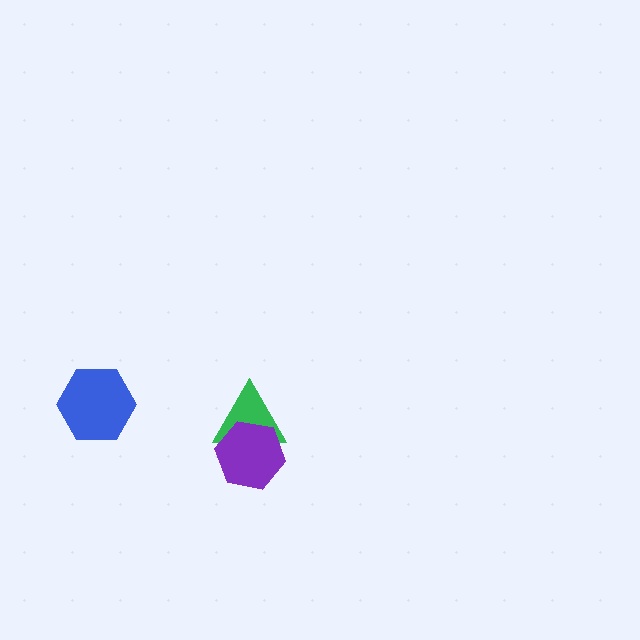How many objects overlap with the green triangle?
1 object overlaps with the green triangle.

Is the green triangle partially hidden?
Yes, it is partially covered by another shape.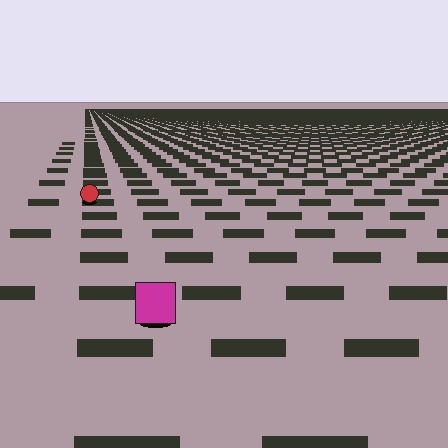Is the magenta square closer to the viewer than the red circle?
Yes. The magenta square is closer — you can tell from the texture gradient: the ground texture is coarser near it.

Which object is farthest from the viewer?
The red circle is farthest from the viewer. It appears smaller and the ground texture around it is denser.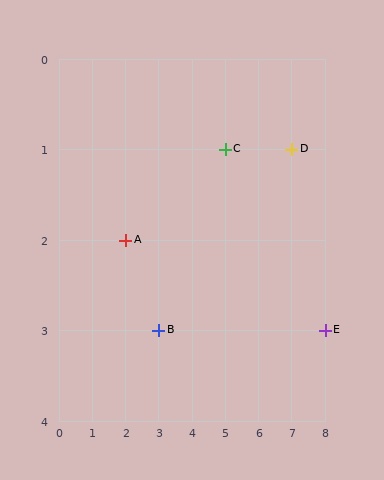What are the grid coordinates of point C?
Point C is at grid coordinates (5, 1).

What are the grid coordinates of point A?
Point A is at grid coordinates (2, 2).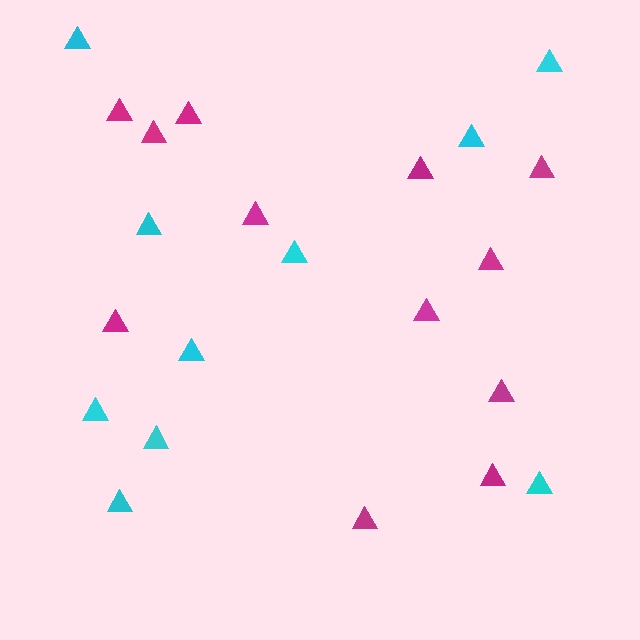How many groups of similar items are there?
There are 2 groups: one group of magenta triangles (12) and one group of cyan triangles (10).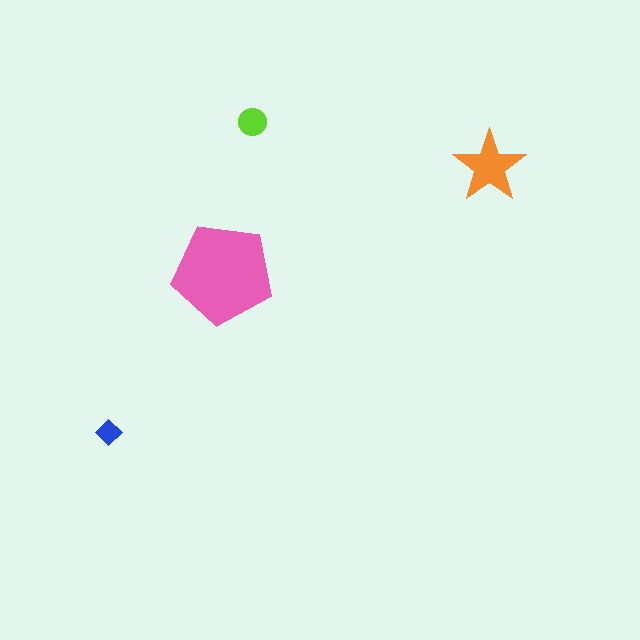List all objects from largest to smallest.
The pink pentagon, the orange star, the lime circle, the blue diamond.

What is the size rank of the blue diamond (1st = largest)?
4th.